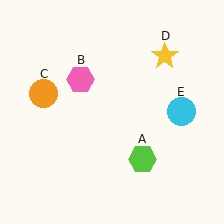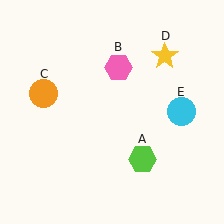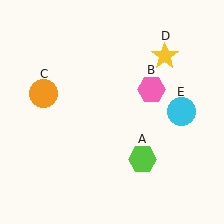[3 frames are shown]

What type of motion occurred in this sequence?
The pink hexagon (object B) rotated clockwise around the center of the scene.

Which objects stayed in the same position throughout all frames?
Lime hexagon (object A) and orange circle (object C) and yellow star (object D) and cyan circle (object E) remained stationary.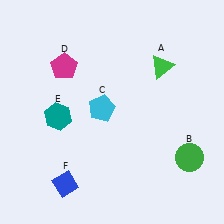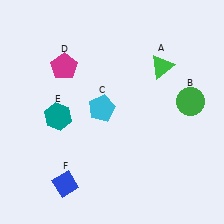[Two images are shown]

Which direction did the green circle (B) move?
The green circle (B) moved up.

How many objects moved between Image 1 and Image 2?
1 object moved between the two images.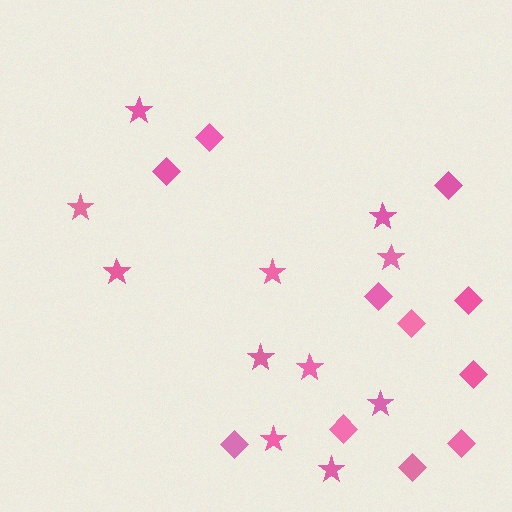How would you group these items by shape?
There are 2 groups: one group of diamonds (11) and one group of stars (11).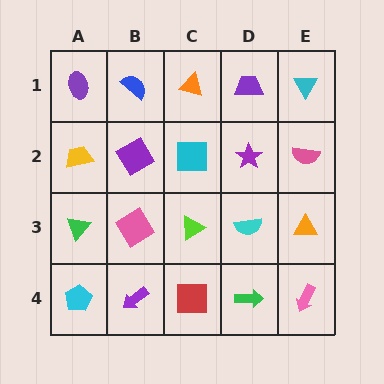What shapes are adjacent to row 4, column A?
A green triangle (row 3, column A), a purple arrow (row 4, column B).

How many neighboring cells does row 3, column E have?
3.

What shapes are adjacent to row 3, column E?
A pink semicircle (row 2, column E), a pink arrow (row 4, column E), a cyan semicircle (row 3, column D).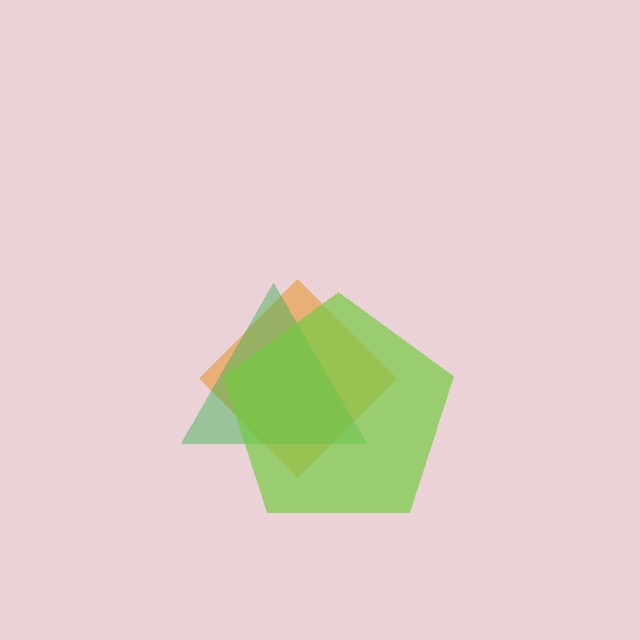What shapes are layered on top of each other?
The layered shapes are: an orange diamond, a green triangle, a lime pentagon.